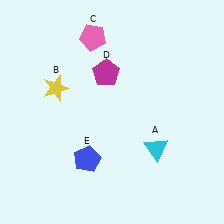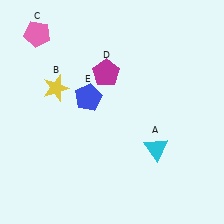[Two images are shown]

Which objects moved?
The objects that moved are: the pink pentagon (C), the blue pentagon (E).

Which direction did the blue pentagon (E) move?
The blue pentagon (E) moved up.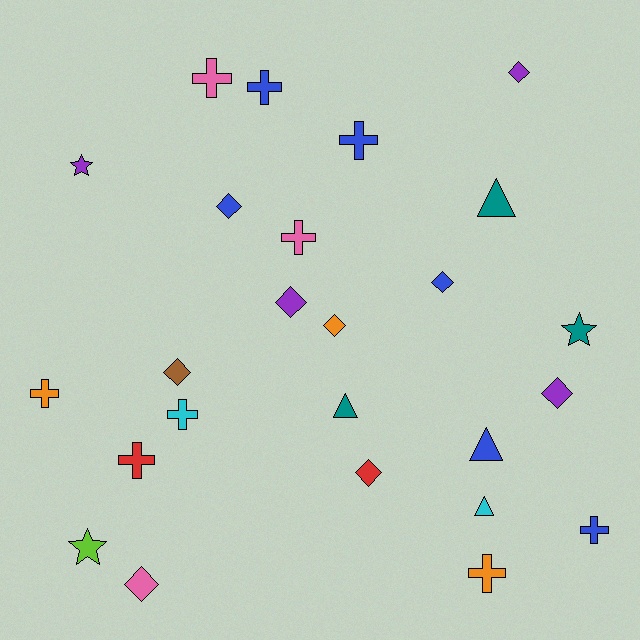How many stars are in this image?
There are 3 stars.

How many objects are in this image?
There are 25 objects.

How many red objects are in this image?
There are 2 red objects.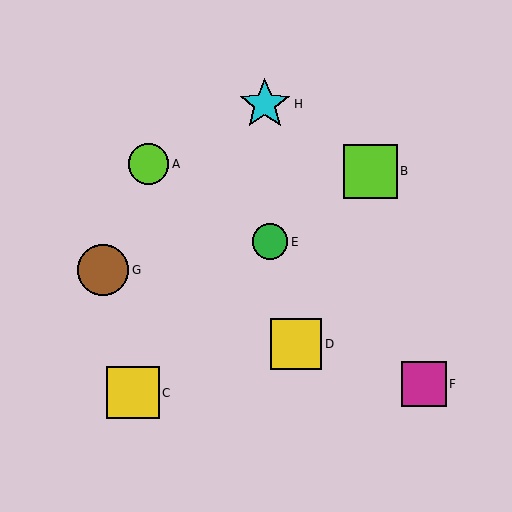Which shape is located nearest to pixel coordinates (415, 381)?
The magenta square (labeled F) at (424, 384) is nearest to that location.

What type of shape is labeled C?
Shape C is a yellow square.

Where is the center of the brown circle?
The center of the brown circle is at (103, 270).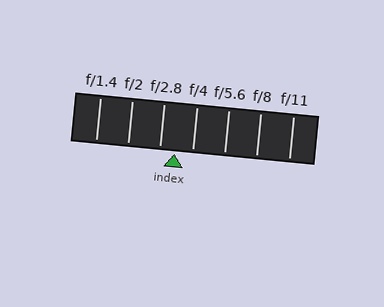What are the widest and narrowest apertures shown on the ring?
The widest aperture shown is f/1.4 and the narrowest is f/11.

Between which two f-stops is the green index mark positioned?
The index mark is between f/2.8 and f/4.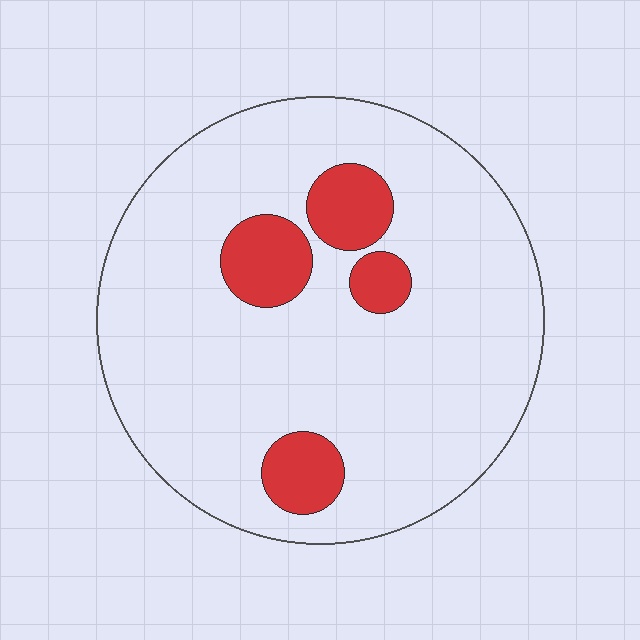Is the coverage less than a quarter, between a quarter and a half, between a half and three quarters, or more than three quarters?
Less than a quarter.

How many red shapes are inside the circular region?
4.